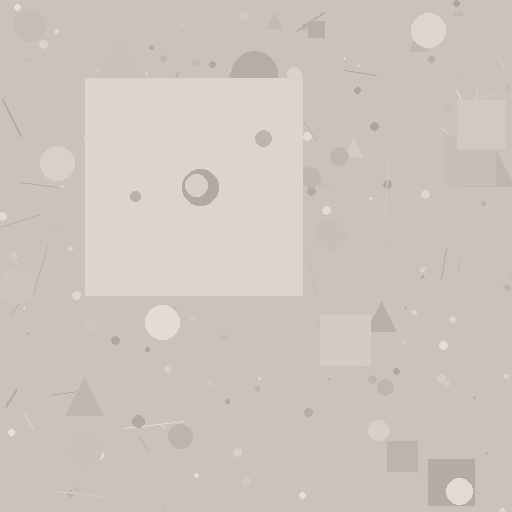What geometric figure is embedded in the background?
A square is embedded in the background.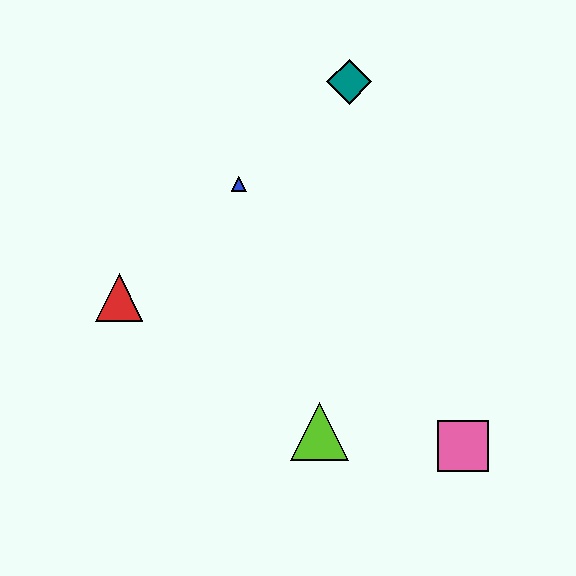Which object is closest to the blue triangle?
The teal diamond is closest to the blue triangle.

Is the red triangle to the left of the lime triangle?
Yes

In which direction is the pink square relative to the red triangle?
The pink square is to the right of the red triangle.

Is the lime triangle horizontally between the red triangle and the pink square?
Yes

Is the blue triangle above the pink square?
Yes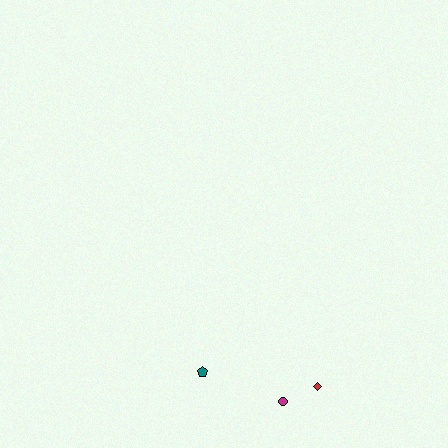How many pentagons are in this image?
There is 1 pentagon.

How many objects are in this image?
There are 3 objects.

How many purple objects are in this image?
There are no purple objects.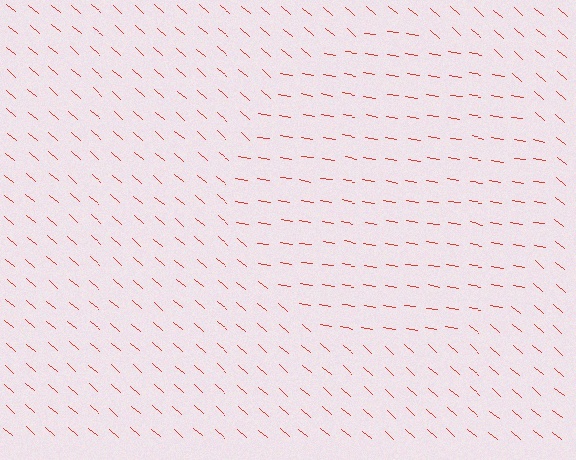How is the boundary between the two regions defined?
The boundary is defined purely by a change in line orientation (approximately 31 degrees difference). All lines are the same color and thickness.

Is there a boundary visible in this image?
Yes, there is a texture boundary formed by a change in line orientation.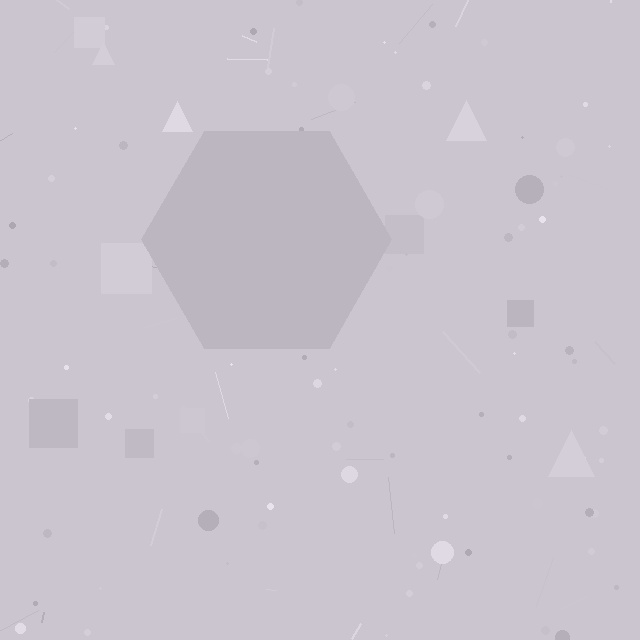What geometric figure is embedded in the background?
A hexagon is embedded in the background.